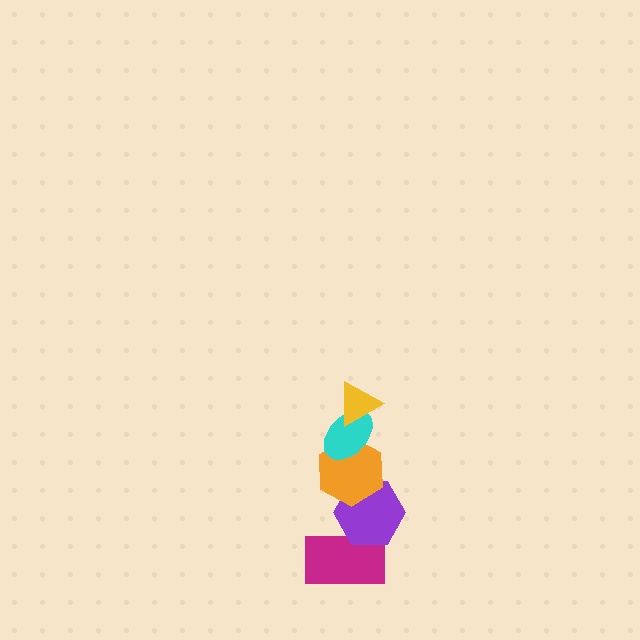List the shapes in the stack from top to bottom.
From top to bottom: the yellow triangle, the cyan ellipse, the orange hexagon, the purple hexagon, the magenta rectangle.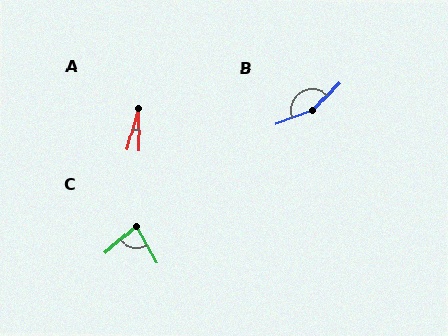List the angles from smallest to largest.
A (16°), C (77°), B (153°).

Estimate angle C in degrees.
Approximately 77 degrees.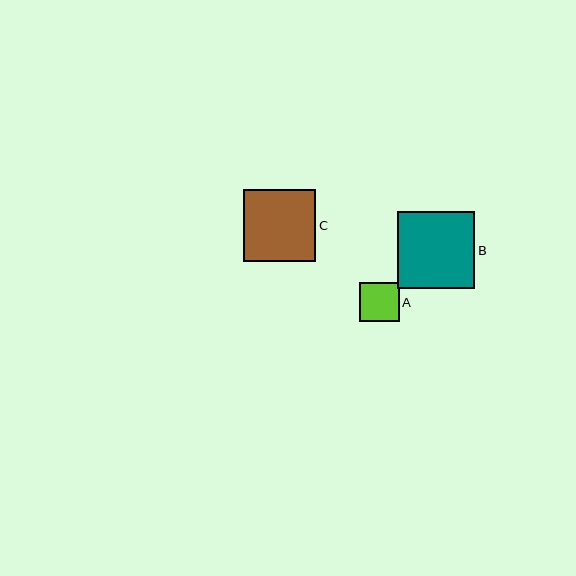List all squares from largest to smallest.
From largest to smallest: B, C, A.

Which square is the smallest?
Square A is the smallest with a size of approximately 39 pixels.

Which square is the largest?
Square B is the largest with a size of approximately 77 pixels.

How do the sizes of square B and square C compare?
Square B and square C are approximately the same size.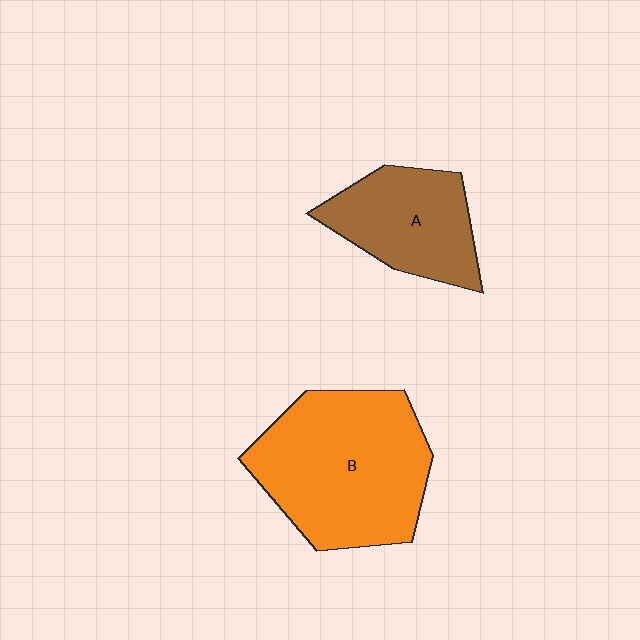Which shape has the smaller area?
Shape A (brown).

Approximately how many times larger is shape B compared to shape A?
Approximately 1.7 times.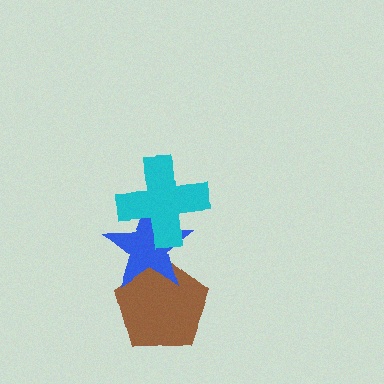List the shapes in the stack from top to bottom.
From top to bottom: the cyan cross, the blue star, the brown pentagon.